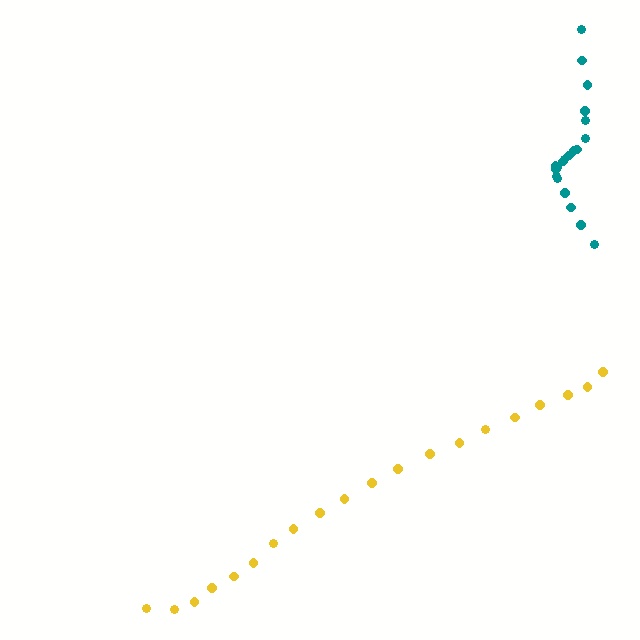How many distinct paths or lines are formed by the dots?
There are 2 distinct paths.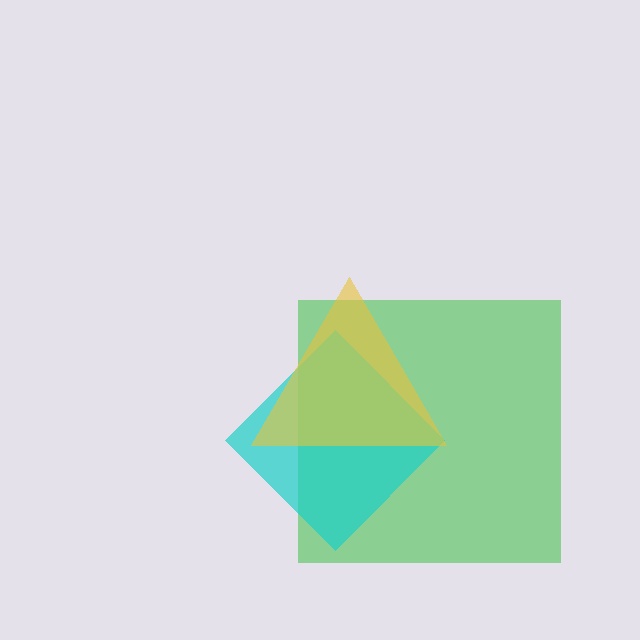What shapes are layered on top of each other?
The layered shapes are: a green square, a cyan diamond, a yellow triangle.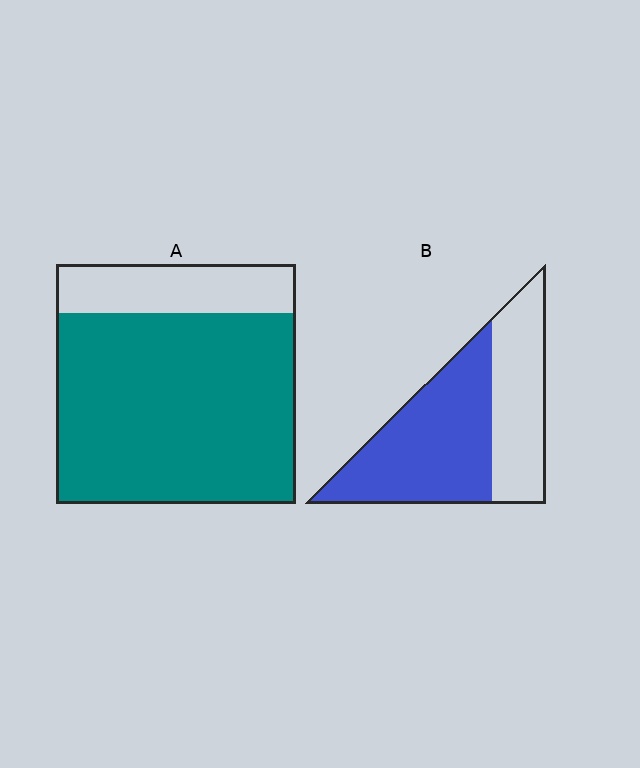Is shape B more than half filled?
Yes.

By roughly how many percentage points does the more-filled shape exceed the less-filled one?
By roughly 20 percentage points (A over B).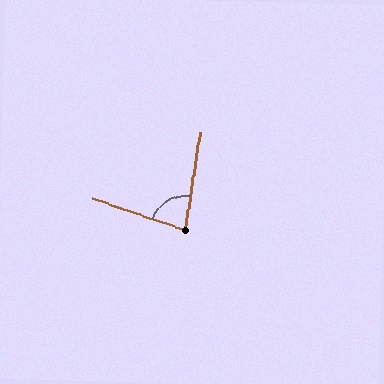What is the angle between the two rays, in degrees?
Approximately 80 degrees.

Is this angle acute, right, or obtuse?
It is acute.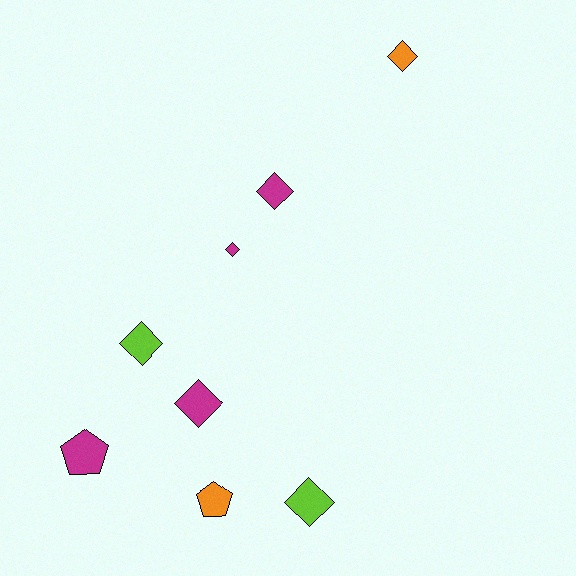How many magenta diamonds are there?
There are 3 magenta diamonds.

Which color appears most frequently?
Magenta, with 4 objects.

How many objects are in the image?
There are 8 objects.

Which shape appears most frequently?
Diamond, with 6 objects.